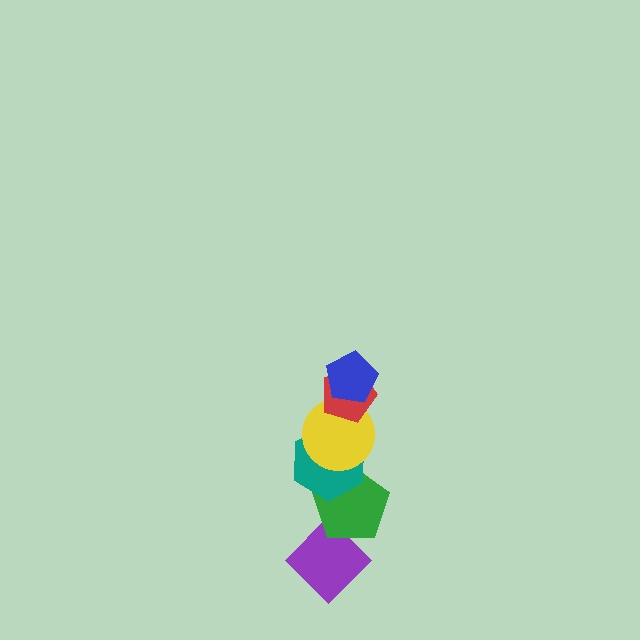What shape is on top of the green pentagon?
The teal hexagon is on top of the green pentagon.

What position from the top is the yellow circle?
The yellow circle is 3rd from the top.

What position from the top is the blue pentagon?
The blue pentagon is 1st from the top.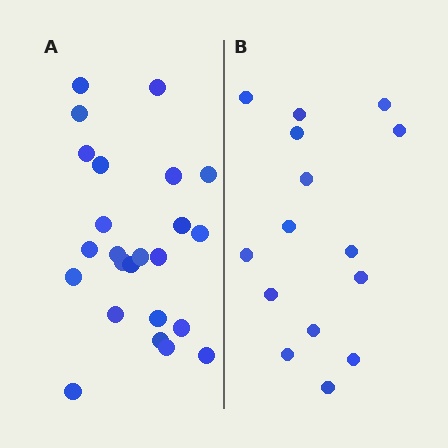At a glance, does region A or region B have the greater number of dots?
Region A (the left region) has more dots.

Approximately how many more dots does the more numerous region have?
Region A has roughly 8 or so more dots than region B.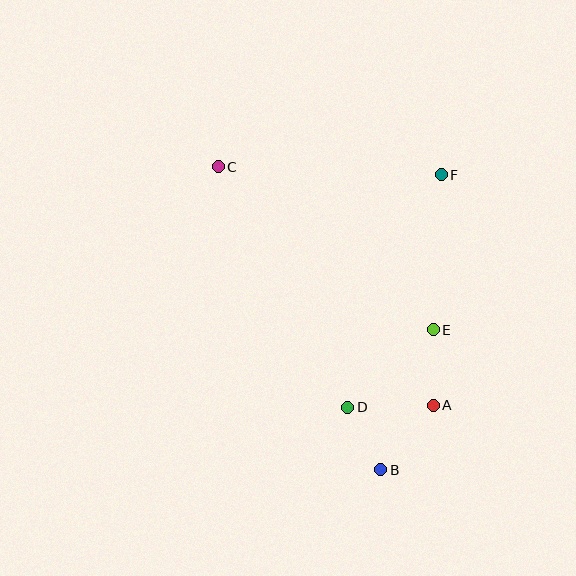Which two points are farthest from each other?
Points B and C are farthest from each other.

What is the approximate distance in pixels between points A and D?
The distance between A and D is approximately 85 pixels.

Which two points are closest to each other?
Points B and D are closest to each other.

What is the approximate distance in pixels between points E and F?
The distance between E and F is approximately 155 pixels.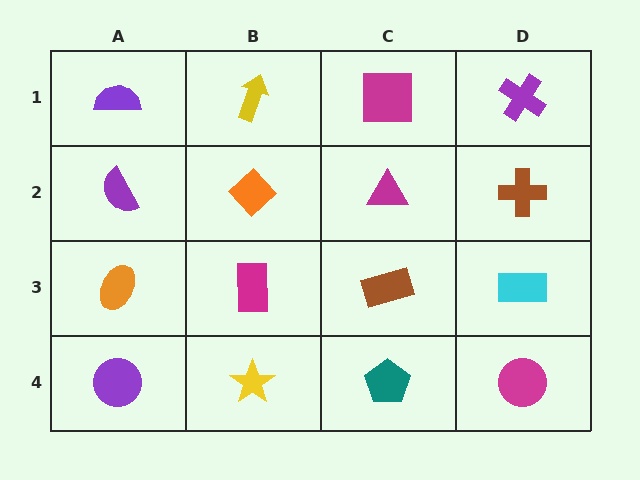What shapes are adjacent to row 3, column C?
A magenta triangle (row 2, column C), a teal pentagon (row 4, column C), a magenta rectangle (row 3, column B), a cyan rectangle (row 3, column D).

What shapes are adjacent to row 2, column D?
A purple cross (row 1, column D), a cyan rectangle (row 3, column D), a magenta triangle (row 2, column C).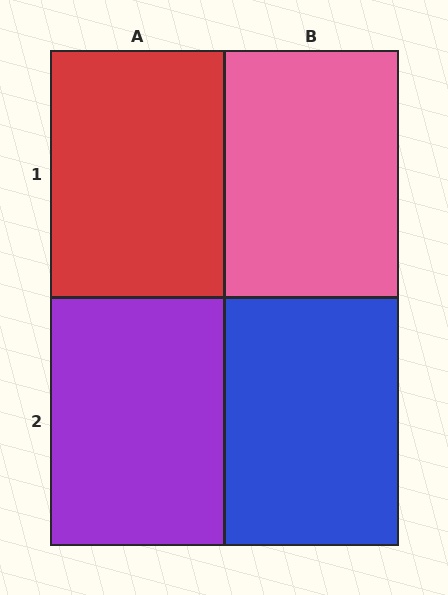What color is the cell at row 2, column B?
Blue.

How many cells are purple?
1 cell is purple.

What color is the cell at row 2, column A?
Purple.